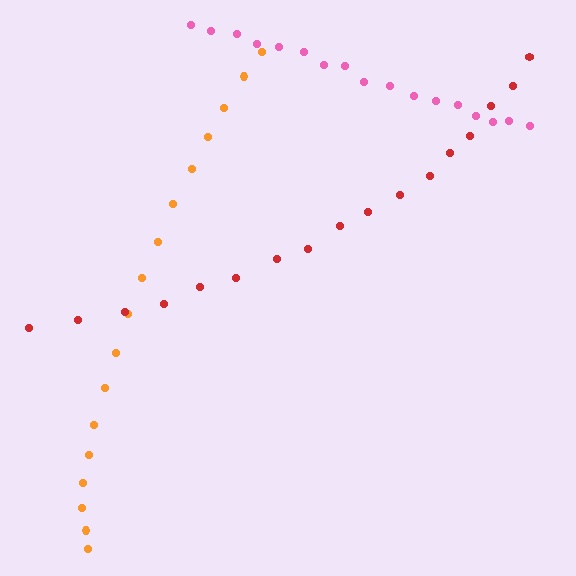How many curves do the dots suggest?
There are 3 distinct paths.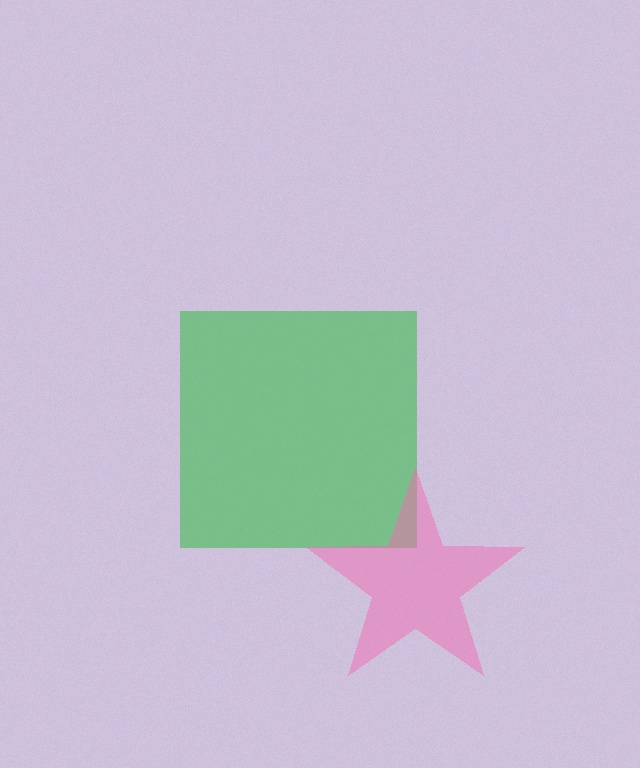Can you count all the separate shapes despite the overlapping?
Yes, there are 2 separate shapes.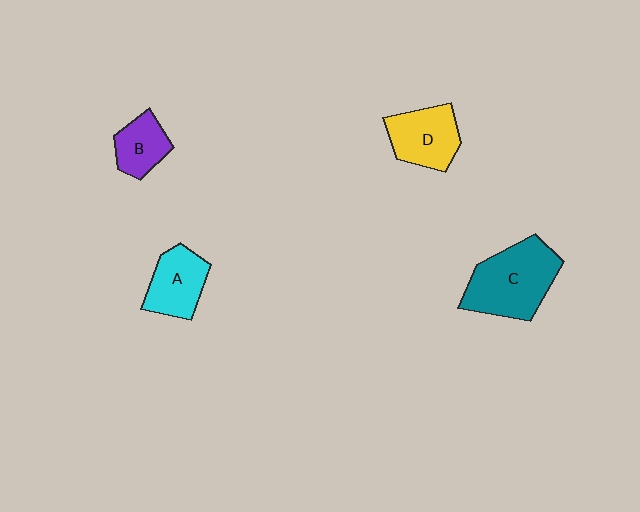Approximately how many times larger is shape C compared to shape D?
Approximately 1.5 times.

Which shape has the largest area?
Shape C (teal).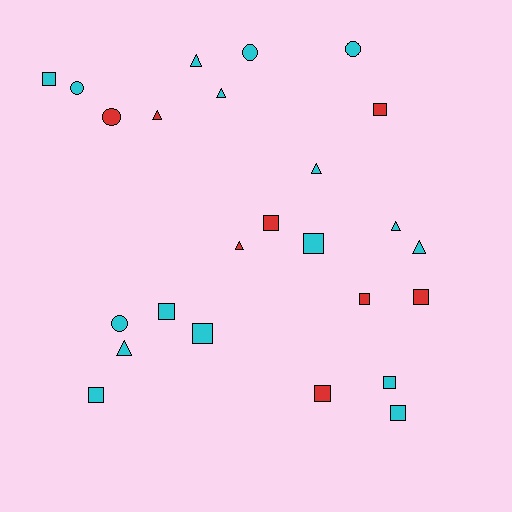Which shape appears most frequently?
Square, with 12 objects.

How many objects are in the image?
There are 25 objects.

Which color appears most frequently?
Cyan, with 17 objects.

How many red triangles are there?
There are 2 red triangles.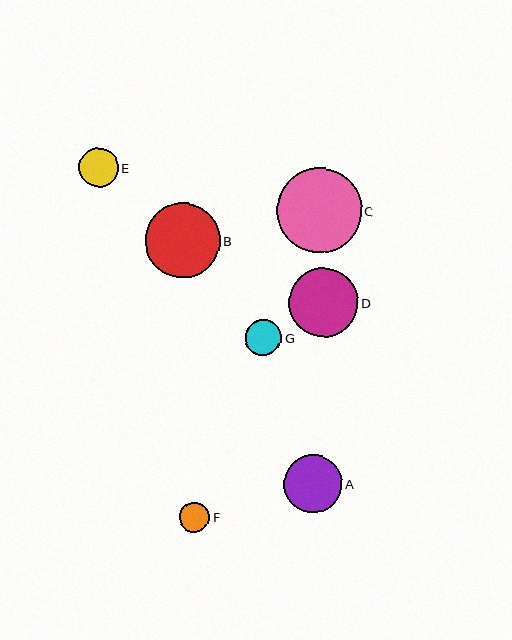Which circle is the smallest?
Circle F is the smallest with a size of approximately 30 pixels.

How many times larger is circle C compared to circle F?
Circle C is approximately 2.8 times the size of circle F.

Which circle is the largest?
Circle C is the largest with a size of approximately 85 pixels.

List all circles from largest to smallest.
From largest to smallest: C, B, D, A, E, G, F.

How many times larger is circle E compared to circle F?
Circle E is approximately 1.3 times the size of circle F.